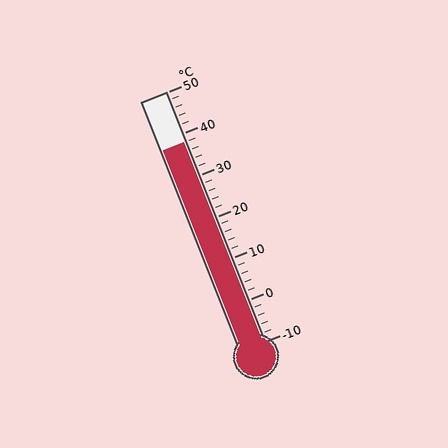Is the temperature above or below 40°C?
The temperature is below 40°C.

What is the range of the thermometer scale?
The thermometer scale ranges from -10°C to 50°C.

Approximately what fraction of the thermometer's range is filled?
The thermometer is filled to approximately 80% of its range.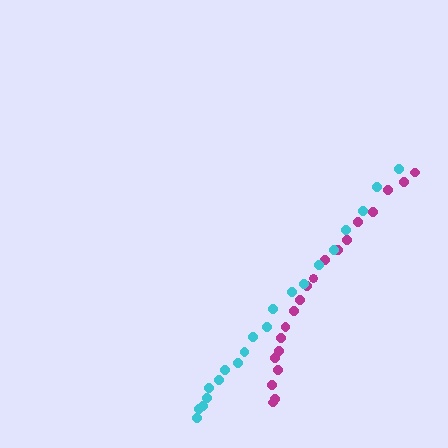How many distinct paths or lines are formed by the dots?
There are 2 distinct paths.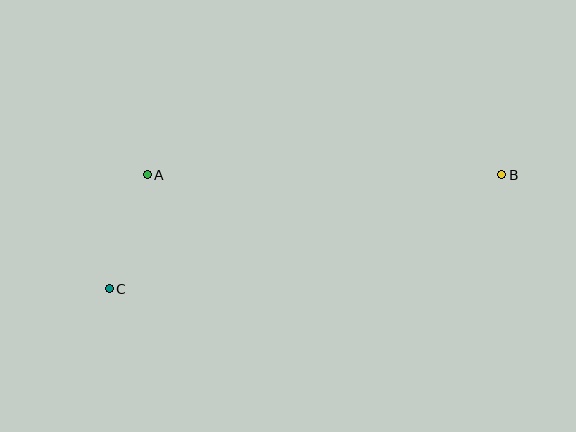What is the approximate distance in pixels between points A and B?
The distance between A and B is approximately 354 pixels.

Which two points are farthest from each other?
Points B and C are farthest from each other.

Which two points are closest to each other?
Points A and C are closest to each other.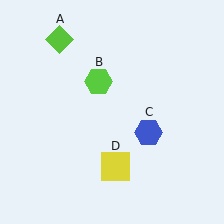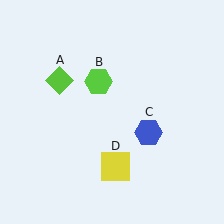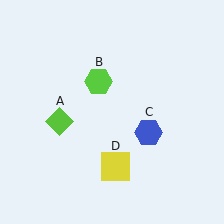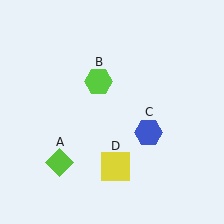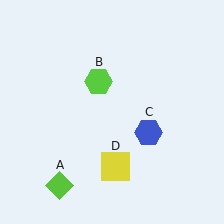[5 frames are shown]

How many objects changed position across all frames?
1 object changed position: lime diamond (object A).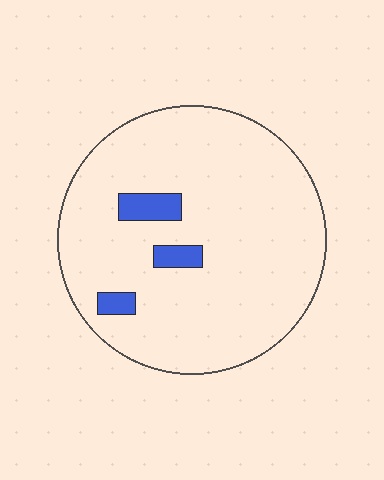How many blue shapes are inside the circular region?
3.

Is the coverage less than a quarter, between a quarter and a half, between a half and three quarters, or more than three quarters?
Less than a quarter.